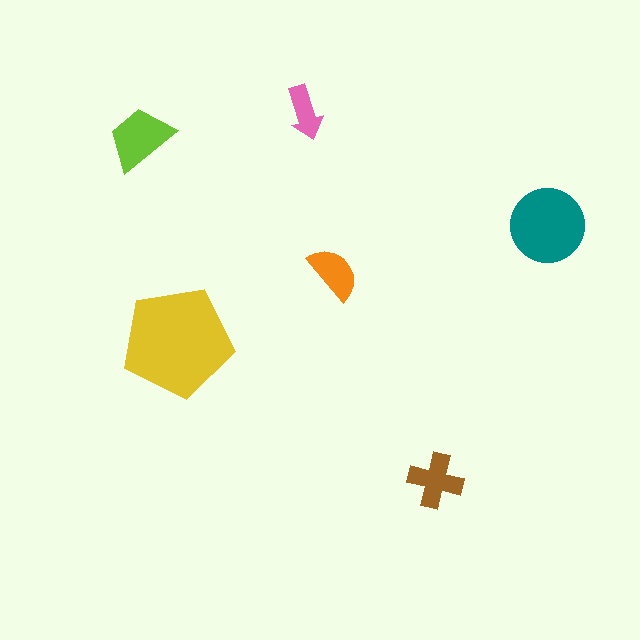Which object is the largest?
The yellow pentagon.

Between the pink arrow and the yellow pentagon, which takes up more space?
The yellow pentagon.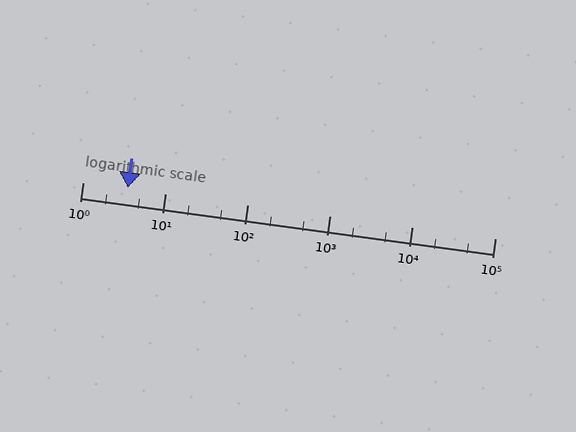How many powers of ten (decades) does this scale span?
The scale spans 5 decades, from 1 to 100000.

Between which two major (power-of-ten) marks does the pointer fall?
The pointer is between 1 and 10.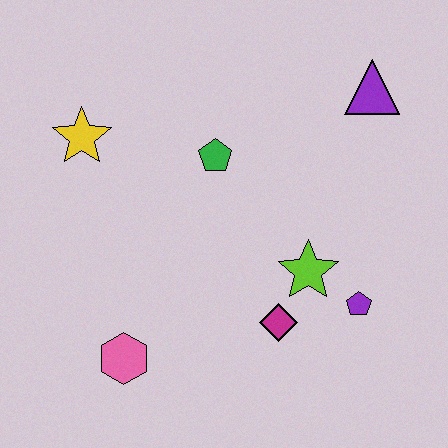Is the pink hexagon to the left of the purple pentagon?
Yes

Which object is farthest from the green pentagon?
The pink hexagon is farthest from the green pentagon.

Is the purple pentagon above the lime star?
No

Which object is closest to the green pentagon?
The yellow star is closest to the green pentagon.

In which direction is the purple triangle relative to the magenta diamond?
The purple triangle is above the magenta diamond.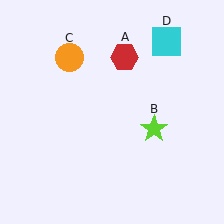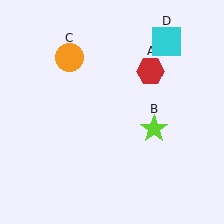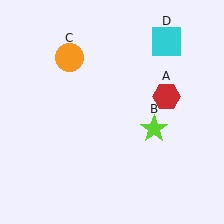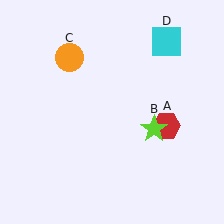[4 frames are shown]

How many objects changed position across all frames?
1 object changed position: red hexagon (object A).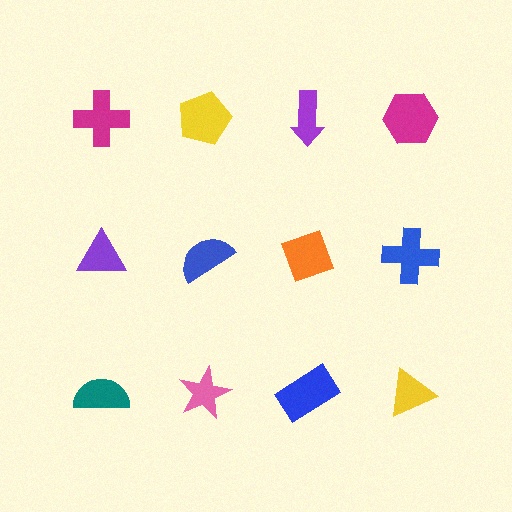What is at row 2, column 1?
A purple triangle.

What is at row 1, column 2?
A yellow pentagon.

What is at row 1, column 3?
A purple arrow.